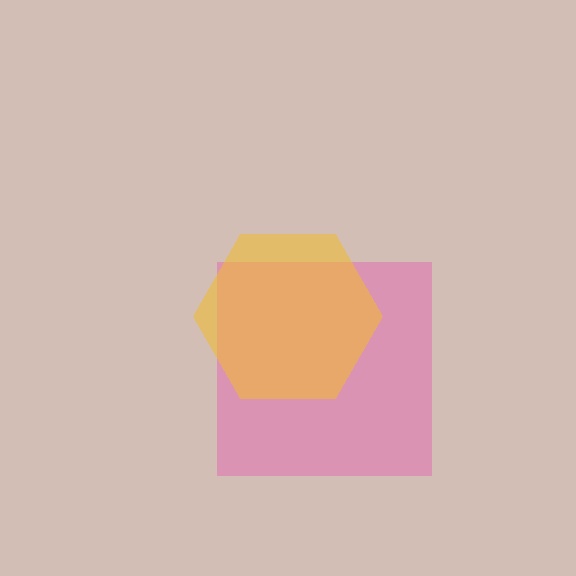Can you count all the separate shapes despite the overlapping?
Yes, there are 2 separate shapes.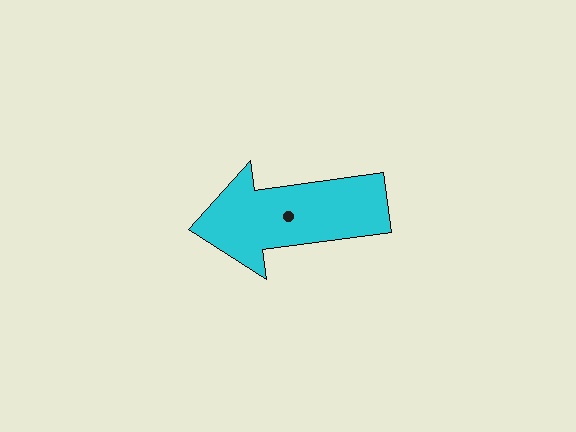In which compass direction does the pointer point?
West.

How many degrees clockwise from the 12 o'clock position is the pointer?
Approximately 262 degrees.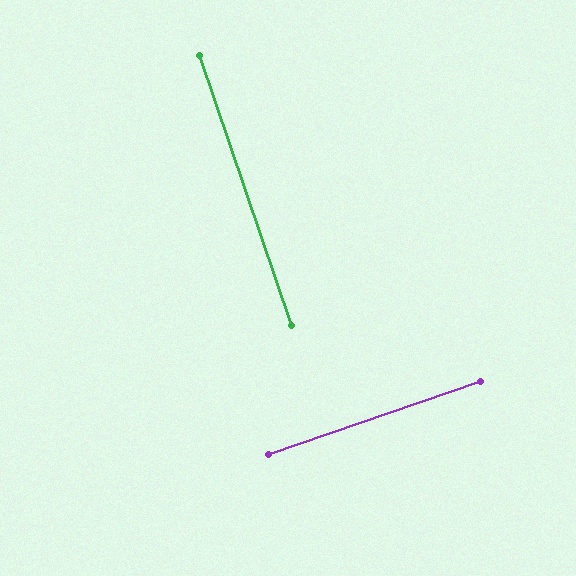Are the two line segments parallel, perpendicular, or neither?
Perpendicular — they meet at approximately 90°.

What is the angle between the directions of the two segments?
Approximately 90 degrees.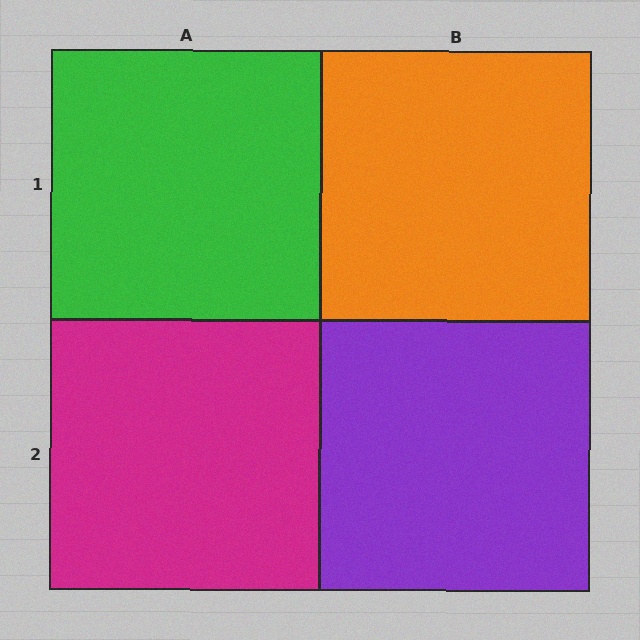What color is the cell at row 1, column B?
Orange.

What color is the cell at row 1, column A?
Green.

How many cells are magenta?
1 cell is magenta.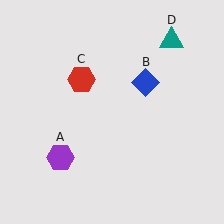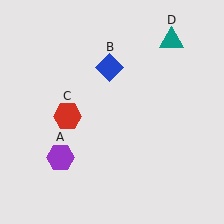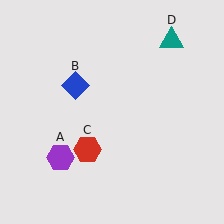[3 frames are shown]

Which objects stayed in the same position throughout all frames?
Purple hexagon (object A) and teal triangle (object D) remained stationary.